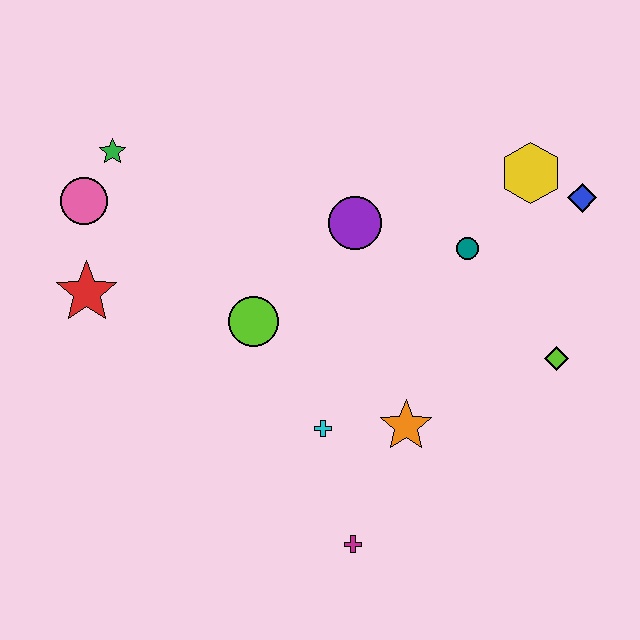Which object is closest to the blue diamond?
The yellow hexagon is closest to the blue diamond.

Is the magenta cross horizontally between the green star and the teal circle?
Yes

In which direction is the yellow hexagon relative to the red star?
The yellow hexagon is to the right of the red star.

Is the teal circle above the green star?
No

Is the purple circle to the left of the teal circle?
Yes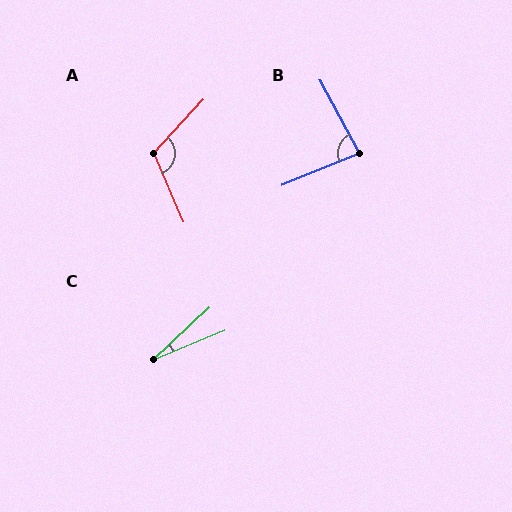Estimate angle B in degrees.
Approximately 84 degrees.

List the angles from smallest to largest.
C (21°), B (84°), A (114°).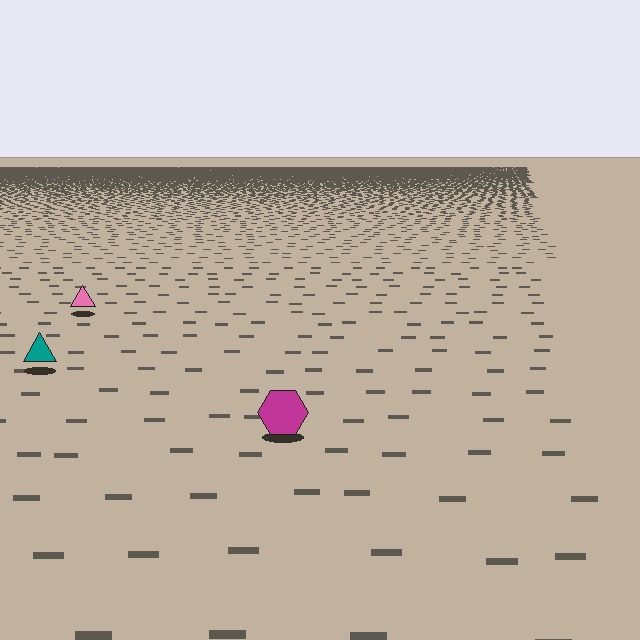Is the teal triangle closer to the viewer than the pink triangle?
Yes. The teal triangle is closer — you can tell from the texture gradient: the ground texture is coarser near it.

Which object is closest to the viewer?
The magenta hexagon is closest. The texture marks near it are larger and more spread out.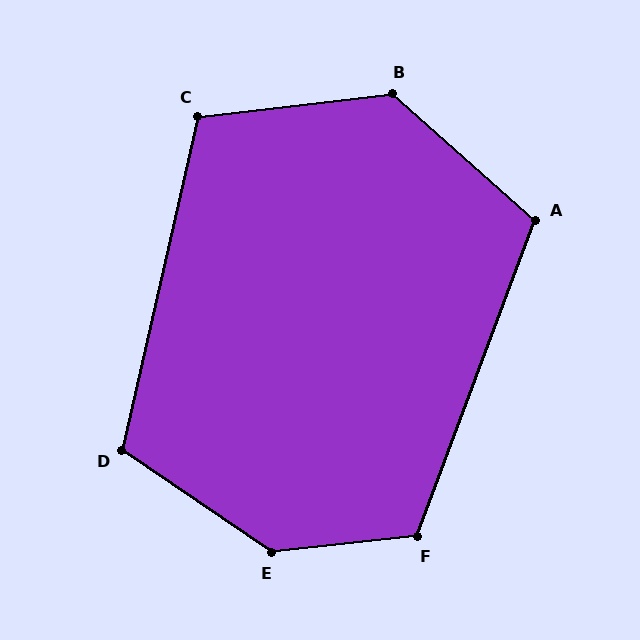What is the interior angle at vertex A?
Approximately 111 degrees (obtuse).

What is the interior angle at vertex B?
Approximately 132 degrees (obtuse).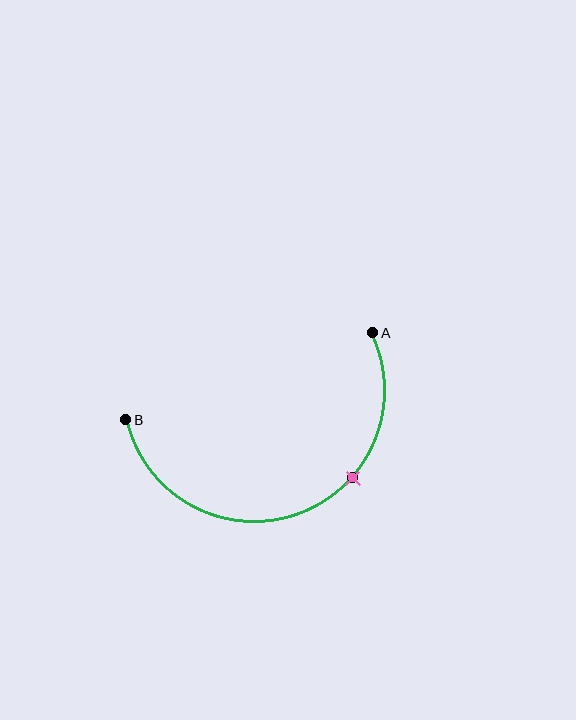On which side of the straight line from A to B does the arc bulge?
The arc bulges below the straight line connecting A and B.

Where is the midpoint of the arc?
The arc midpoint is the point on the curve farthest from the straight line joining A and B. It sits below that line.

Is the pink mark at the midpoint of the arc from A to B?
No. The pink mark lies on the arc but is closer to endpoint A. The arc midpoint would be at the point on the curve equidistant along the arc from both A and B.